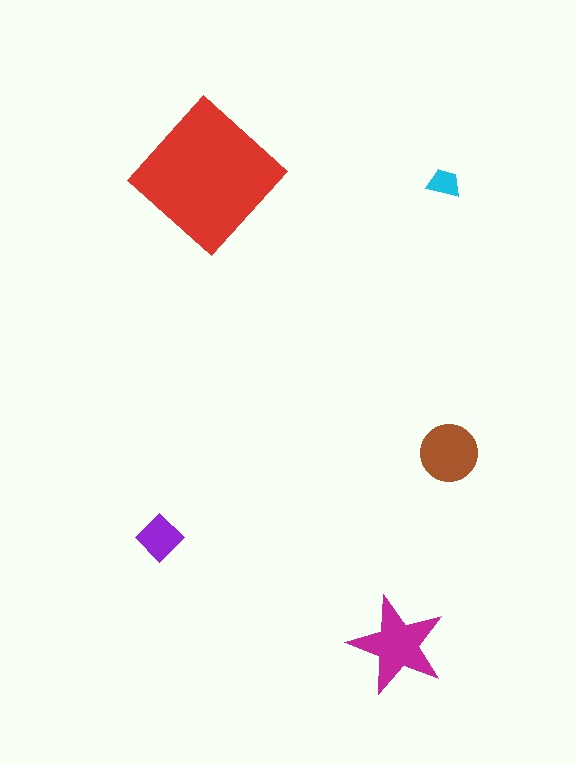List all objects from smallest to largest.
The cyan trapezoid, the purple diamond, the brown circle, the magenta star, the red diamond.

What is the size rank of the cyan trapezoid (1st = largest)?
5th.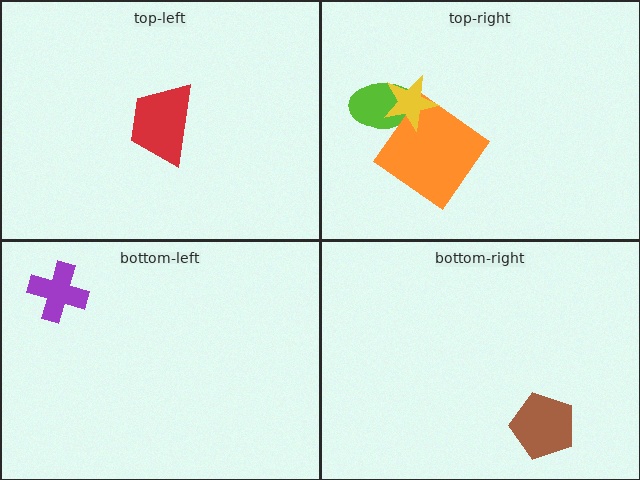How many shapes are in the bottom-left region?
1.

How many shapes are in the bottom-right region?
1.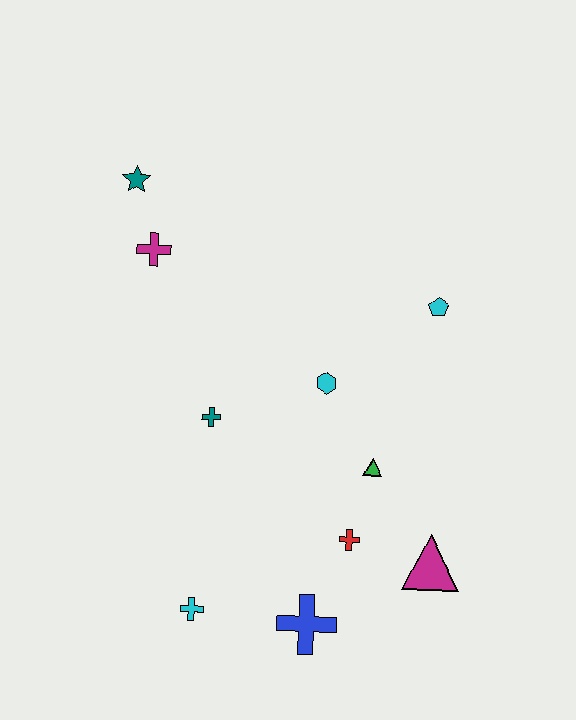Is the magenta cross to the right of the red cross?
No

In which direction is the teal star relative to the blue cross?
The teal star is above the blue cross.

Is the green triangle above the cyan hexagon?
No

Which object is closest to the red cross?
The green triangle is closest to the red cross.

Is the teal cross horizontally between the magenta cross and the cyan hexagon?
Yes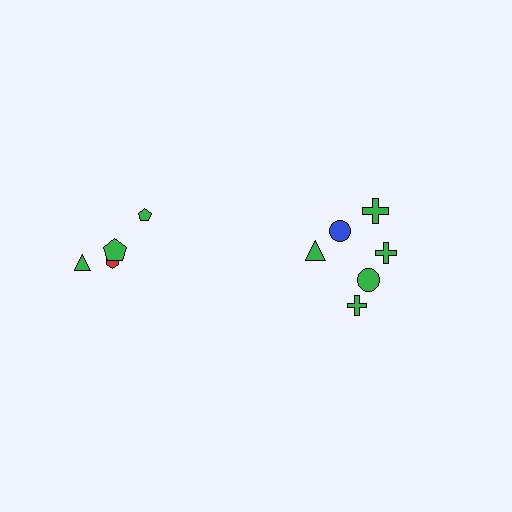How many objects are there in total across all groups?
There are 10 objects.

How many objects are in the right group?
There are 6 objects.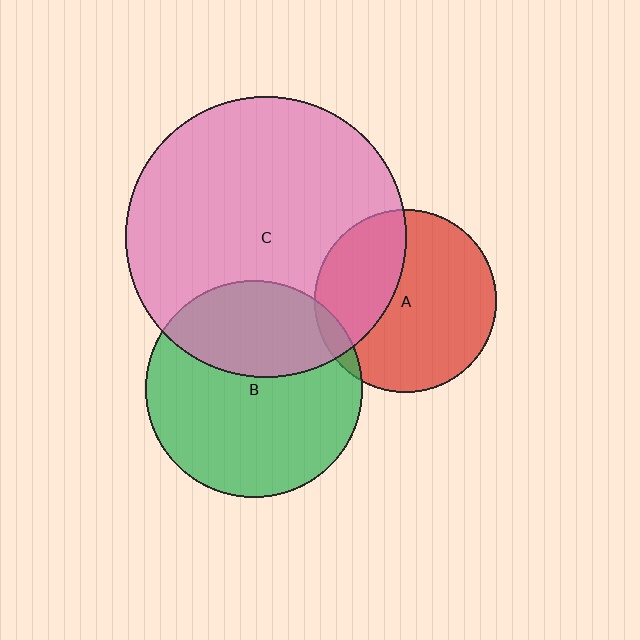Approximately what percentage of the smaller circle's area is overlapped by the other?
Approximately 35%.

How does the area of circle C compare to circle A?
Approximately 2.4 times.